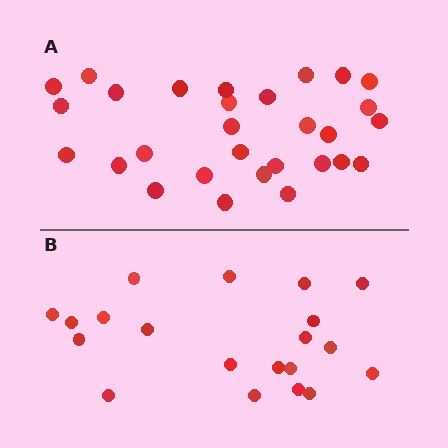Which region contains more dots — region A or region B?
Region A (the top region) has more dots.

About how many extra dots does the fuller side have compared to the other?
Region A has roughly 8 or so more dots than region B.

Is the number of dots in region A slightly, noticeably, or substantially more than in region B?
Region A has substantially more. The ratio is roughly 1.4 to 1.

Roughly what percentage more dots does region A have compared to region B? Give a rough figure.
About 45% more.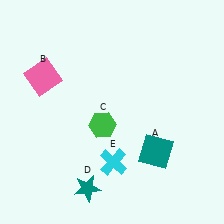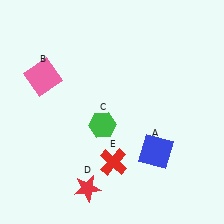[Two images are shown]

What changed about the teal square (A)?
In Image 1, A is teal. In Image 2, it changed to blue.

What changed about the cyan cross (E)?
In Image 1, E is cyan. In Image 2, it changed to red.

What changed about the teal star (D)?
In Image 1, D is teal. In Image 2, it changed to red.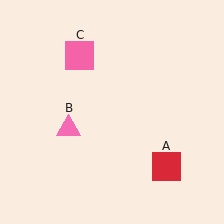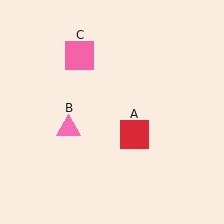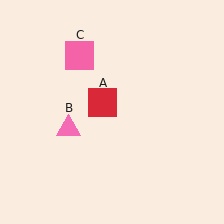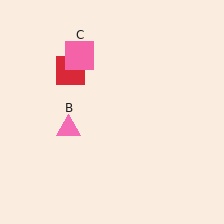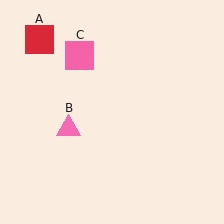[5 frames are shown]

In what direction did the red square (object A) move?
The red square (object A) moved up and to the left.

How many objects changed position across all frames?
1 object changed position: red square (object A).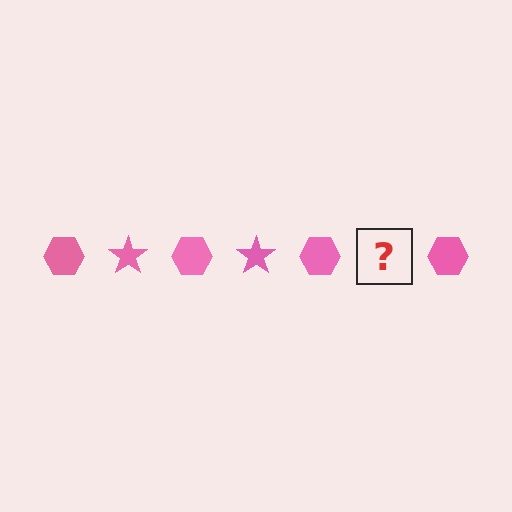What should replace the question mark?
The question mark should be replaced with a pink star.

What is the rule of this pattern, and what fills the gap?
The rule is that the pattern cycles through hexagon, star shapes in pink. The gap should be filled with a pink star.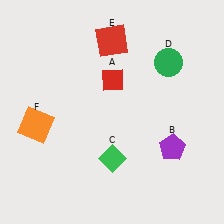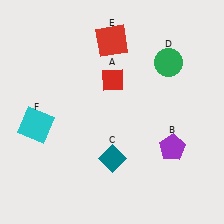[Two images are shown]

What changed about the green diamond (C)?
In Image 1, C is green. In Image 2, it changed to teal.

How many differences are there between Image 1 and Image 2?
There are 2 differences between the two images.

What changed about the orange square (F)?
In Image 1, F is orange. In Image 2, it changed to cyan.